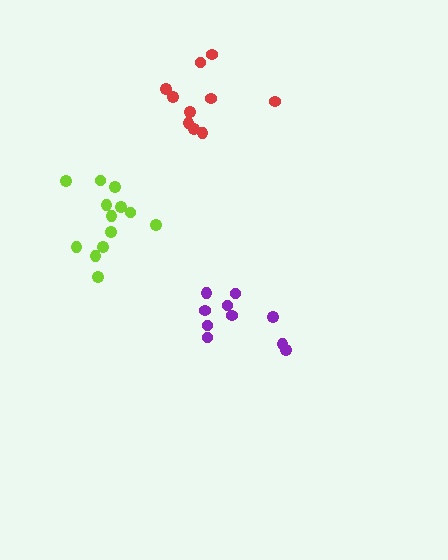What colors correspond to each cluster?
The clusters are colored: purple, red, lime.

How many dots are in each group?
Group 1: 10 dots, Group 2: 10 dots, Group 3: 13 dots (33 total).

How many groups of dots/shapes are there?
There are 3 groups.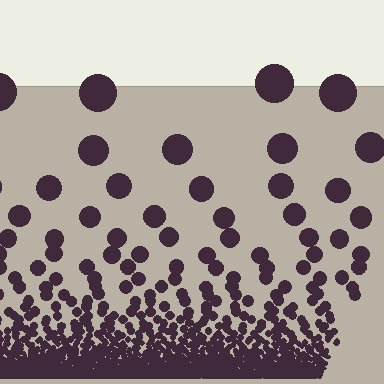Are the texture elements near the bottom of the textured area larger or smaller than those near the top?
Smaller. The gradient is inverted — elements near the bottom are smaller and denser.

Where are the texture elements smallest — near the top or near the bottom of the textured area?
Near the bottom.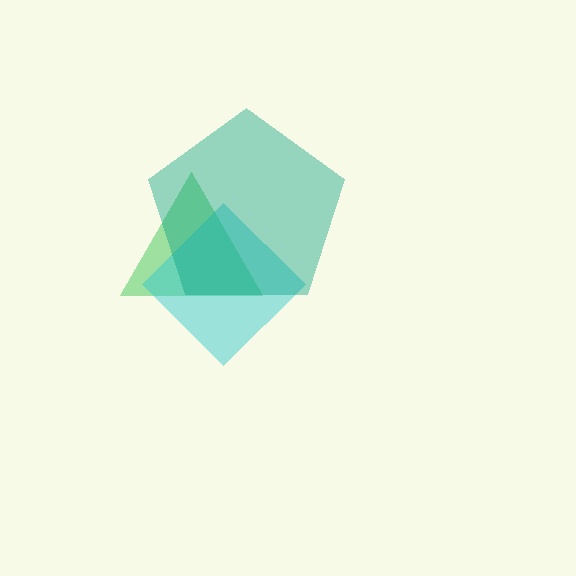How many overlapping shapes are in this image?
There are 3 overlapping shapes in the image.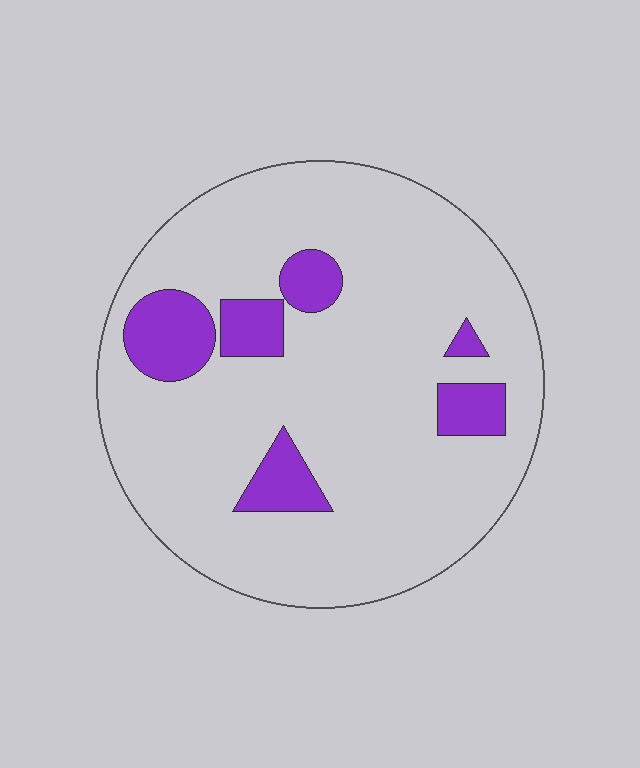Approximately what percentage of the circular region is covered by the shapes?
Approximately 15%.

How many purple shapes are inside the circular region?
6.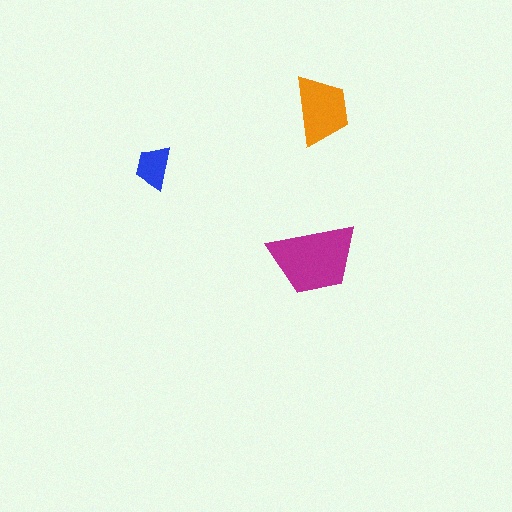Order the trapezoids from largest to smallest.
the magenta one, the orange one, the blue one.